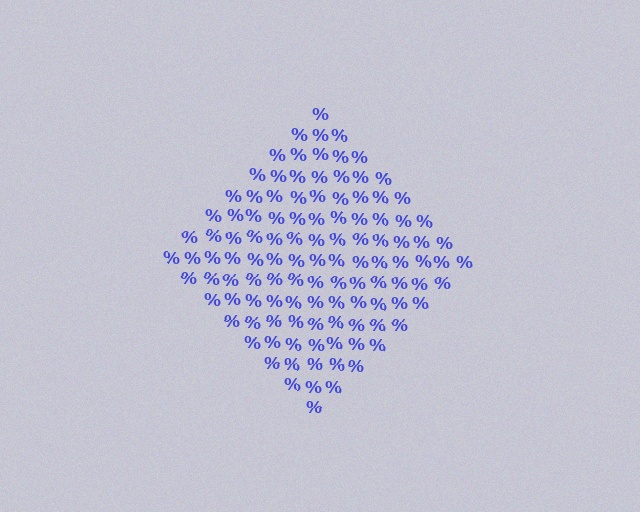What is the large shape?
The large shape is a diamond.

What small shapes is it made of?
It is made of small percent signs.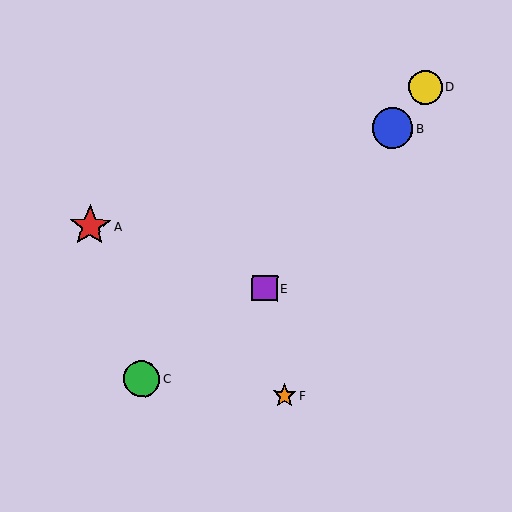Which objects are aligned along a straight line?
Objects B, D, E are aligned along a straight line.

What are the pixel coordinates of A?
Object A is at (90, 226).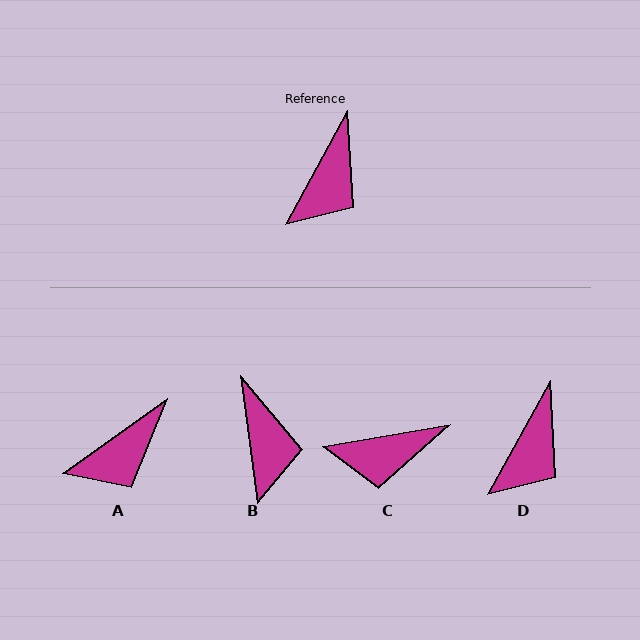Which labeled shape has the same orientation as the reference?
D.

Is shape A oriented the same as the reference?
No, it is off by about 25 degrees.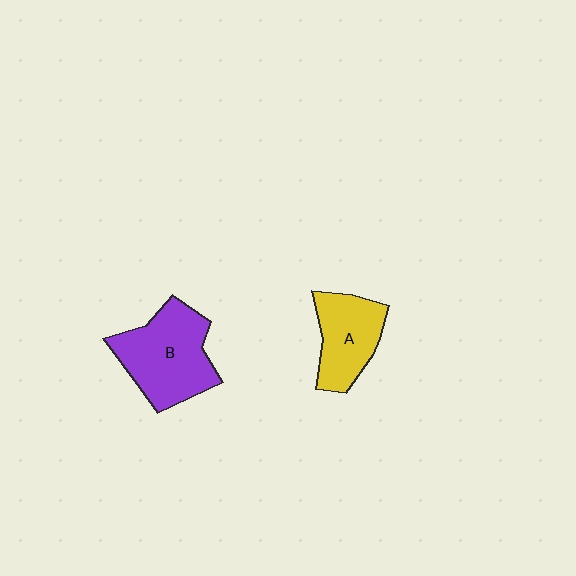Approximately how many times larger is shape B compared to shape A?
Approximately 1.4 times.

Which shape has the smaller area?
Shape A (yellow).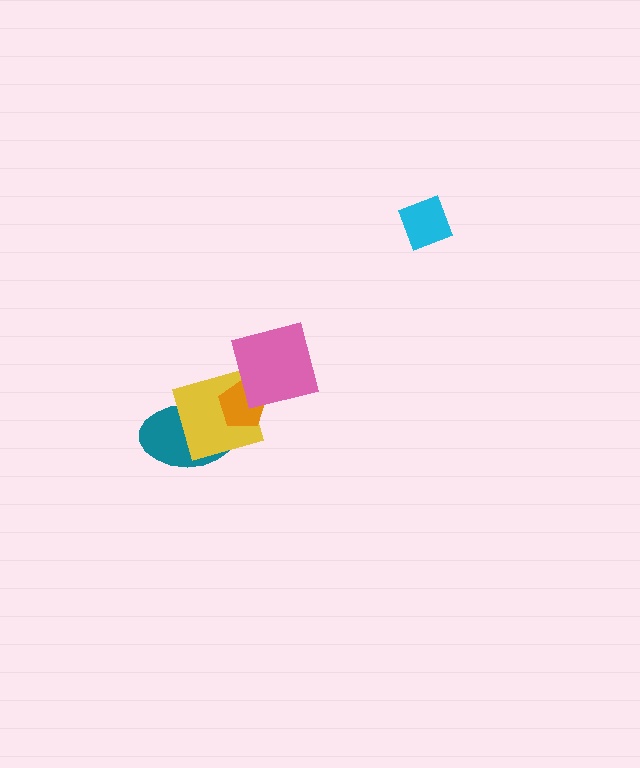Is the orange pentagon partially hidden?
Yes, it is partially covered by another shape.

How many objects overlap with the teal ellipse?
2 objects overlap with the teal ellipse.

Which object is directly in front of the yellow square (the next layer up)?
The orange pentagon is directly in front of the yellow square.